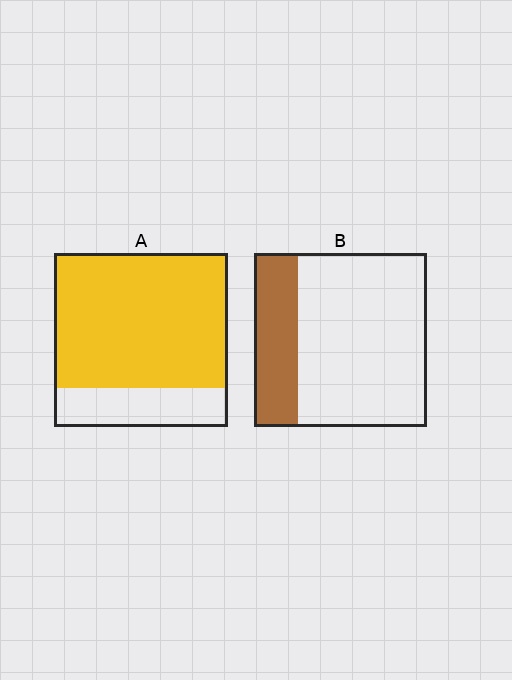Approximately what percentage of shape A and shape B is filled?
A is approximately 80% and B is approximately 25%.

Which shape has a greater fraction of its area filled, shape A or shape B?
Shape A.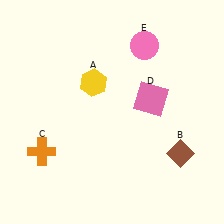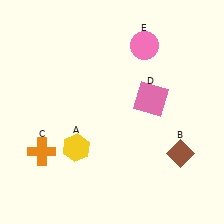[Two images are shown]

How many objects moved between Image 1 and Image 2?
1 object moved between the two images.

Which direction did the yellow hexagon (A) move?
The yellow hexagon (A) moved down.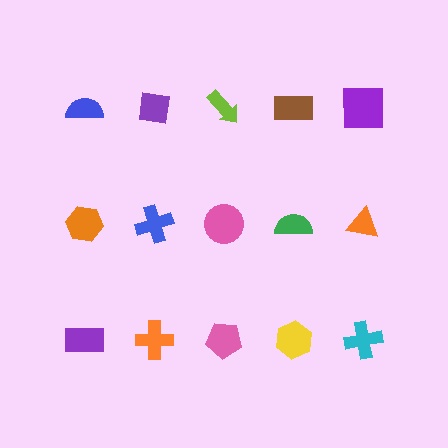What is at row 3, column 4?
A yellow hexagon.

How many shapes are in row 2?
5 shapes.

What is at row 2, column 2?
A blue cross.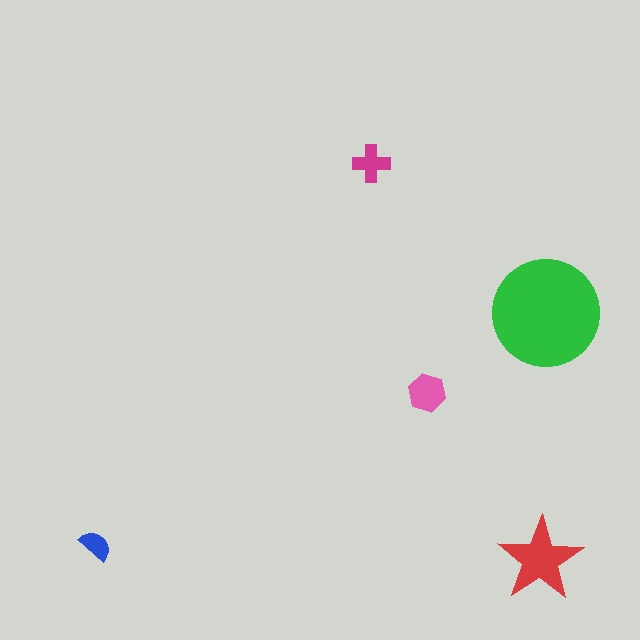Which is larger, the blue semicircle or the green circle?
The green circle.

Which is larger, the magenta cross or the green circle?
The green circle.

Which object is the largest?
The green circle.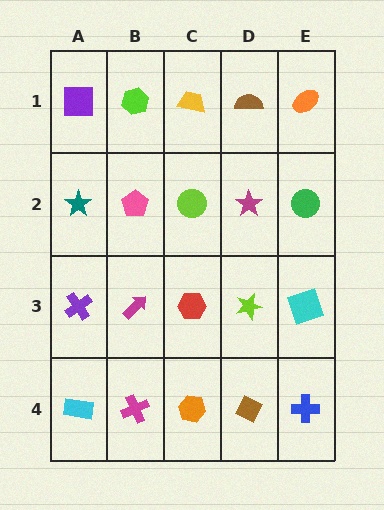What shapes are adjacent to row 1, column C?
A lime circle (row 2, column C), a lime hexagon (row 1, column B), a brown semicircle (row 1, column D).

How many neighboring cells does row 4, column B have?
3.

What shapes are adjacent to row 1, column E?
A green circle (row 2, column E), a brown semicircle (row 1, column D).